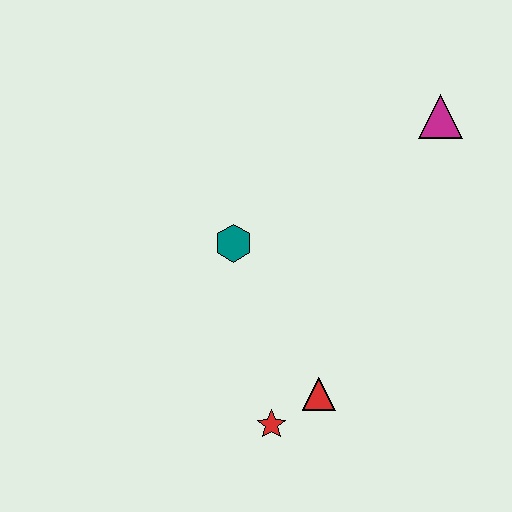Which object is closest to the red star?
The red triangle is closest to the red star.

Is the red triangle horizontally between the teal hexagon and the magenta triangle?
Yes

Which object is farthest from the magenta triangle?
The red star is farthest from the magenta triangle.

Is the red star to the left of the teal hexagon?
No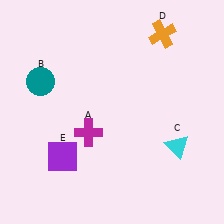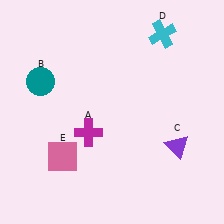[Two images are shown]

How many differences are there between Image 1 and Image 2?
There are 3 differences between the two images.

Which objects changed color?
C changed from cyan to purple. D changed from orange to cyan. E changed from purple to pink.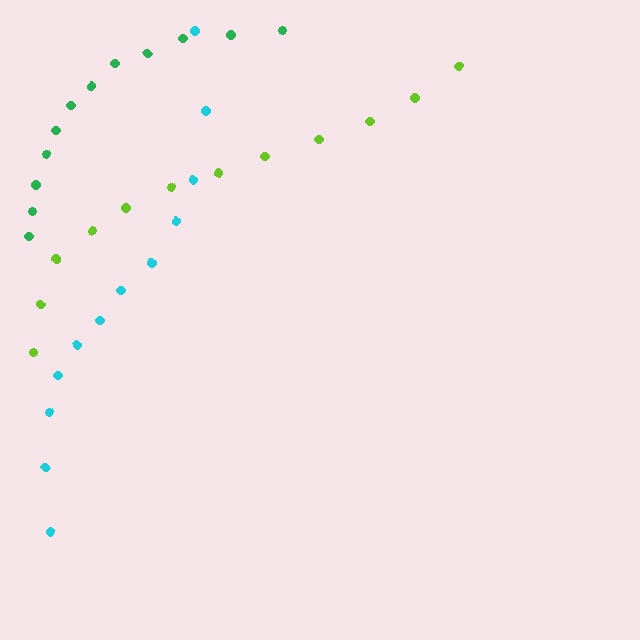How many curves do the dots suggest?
There are 3 distinct paths.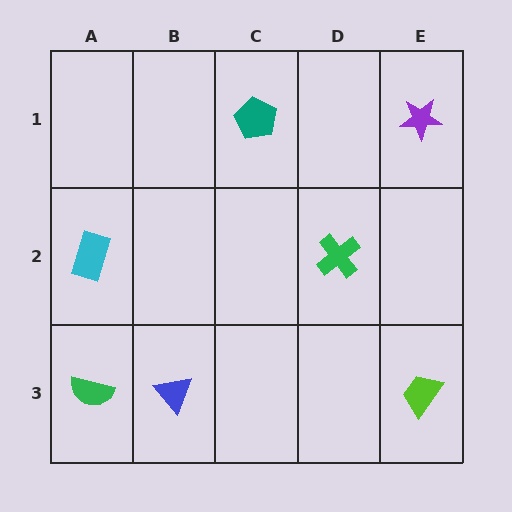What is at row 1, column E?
A purple star.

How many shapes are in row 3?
3 shapes.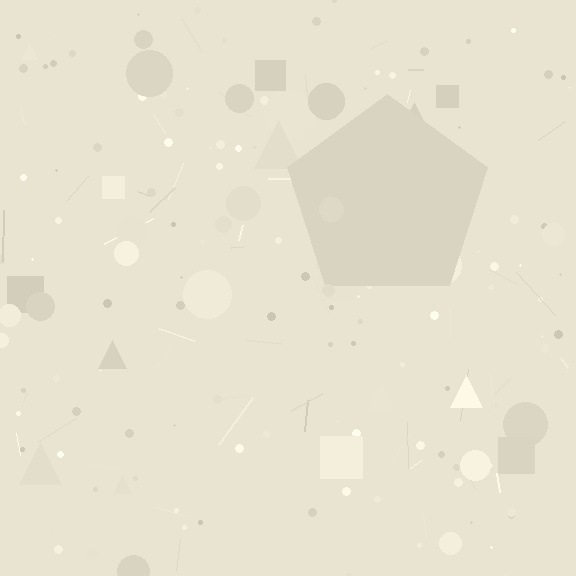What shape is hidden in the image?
A pentagon is hidden in the image.